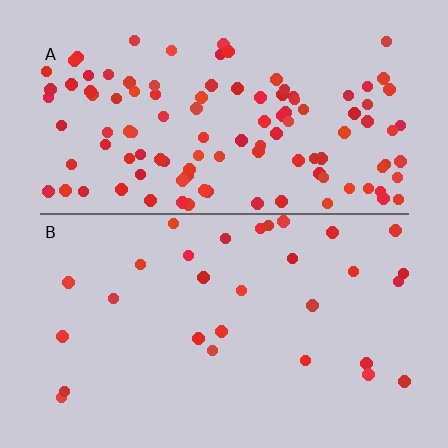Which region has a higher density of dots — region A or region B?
A (the top).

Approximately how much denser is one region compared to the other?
Approximately 3.8× — region A over region B.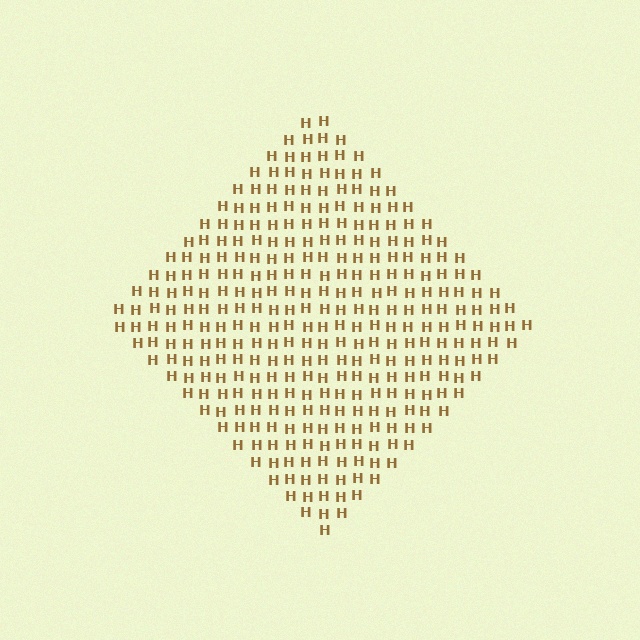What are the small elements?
The small elements are letter H's.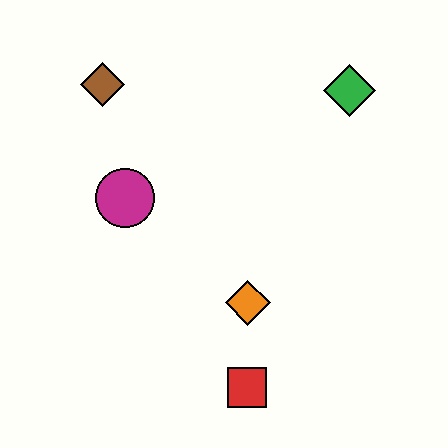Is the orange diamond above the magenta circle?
No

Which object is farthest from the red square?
The brown diamond is farthest from the red square.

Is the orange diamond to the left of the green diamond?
Yes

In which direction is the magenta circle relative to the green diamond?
The magenta circle is to the left of the green diamond.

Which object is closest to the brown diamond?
The magenta circle is closest to the brown diamond.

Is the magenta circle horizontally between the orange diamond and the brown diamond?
Yes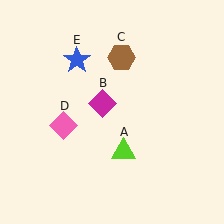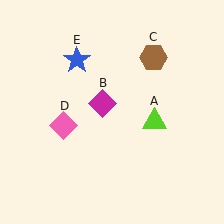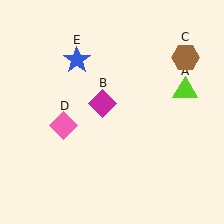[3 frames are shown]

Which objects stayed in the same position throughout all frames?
Magenta diamond (object B) and pink diamond (object D) and blue star (object E) remained stationary.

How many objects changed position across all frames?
2 objects changed position: lime triangle (object A), brown hexagon (object C).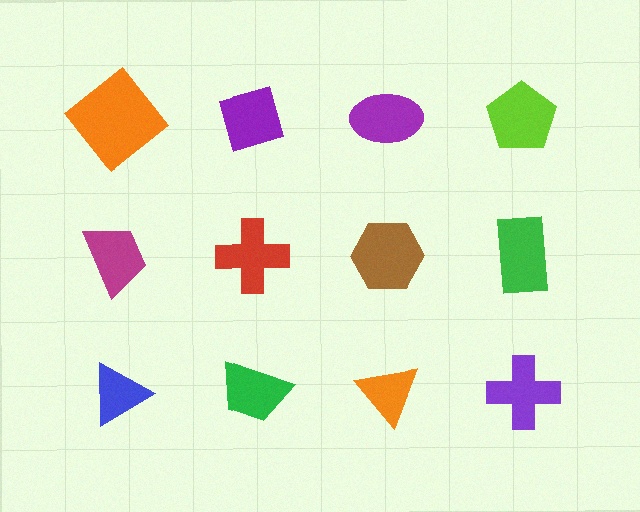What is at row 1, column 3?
A purple ellipse.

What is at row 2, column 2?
A red cross.